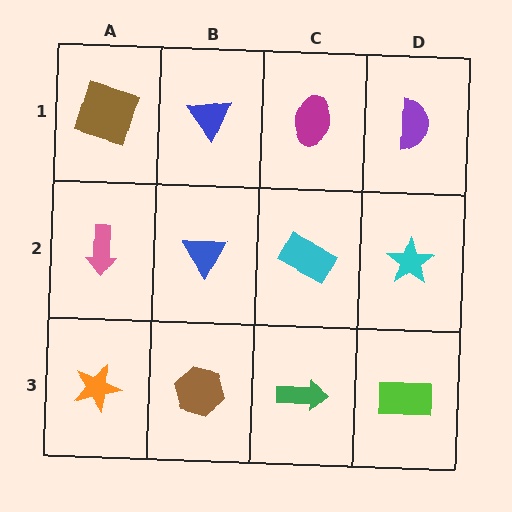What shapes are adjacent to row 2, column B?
A blue triangle (row 1, column B), a brown hexagon (row 3, column B), a pink arrow (row 2, column A), a cyan rectangle (row 2, column C).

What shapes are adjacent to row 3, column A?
A pink arrow (row 2, column A), a brown hexagon (row 3, column B).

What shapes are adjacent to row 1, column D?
A cyan star (row 2, column D), a magenta ellipse (row 1, column C).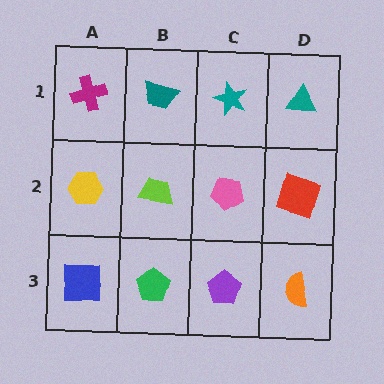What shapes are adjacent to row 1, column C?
A pink pentagon (row 2, column C), a teal trapezoid (row 1, column B), a teal triangle (row 1, column D).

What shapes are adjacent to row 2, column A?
A magenta cross (row 1, column A), a blue square (row 3, column A), a lime trapezoid (row 2, column B).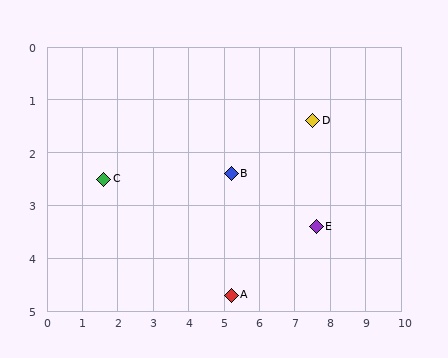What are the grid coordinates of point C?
Point C is at approximately (1.6, 2.5).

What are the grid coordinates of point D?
Point D is at approximately (7.5, 1.4).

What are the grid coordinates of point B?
Point B is at approximately (5.2, 2.4).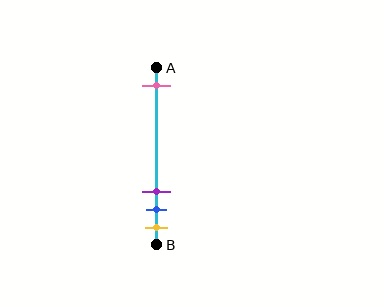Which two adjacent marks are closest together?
The blue and yellow marks are the closest adjacent pair.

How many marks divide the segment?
There are 4 marks dividing the segment.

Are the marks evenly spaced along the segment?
No, the marks are not evenly spaced.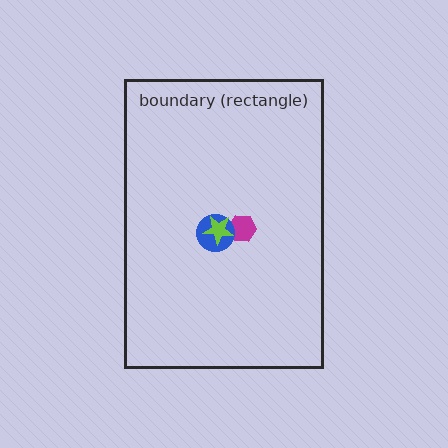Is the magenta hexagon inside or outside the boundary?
Inside.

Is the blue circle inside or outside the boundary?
Inside.